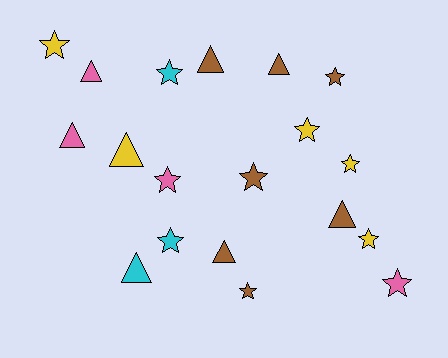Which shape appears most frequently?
Star, with 11 objects.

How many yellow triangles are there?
There is 1 yellow triangle.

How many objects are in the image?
There are 19 objects.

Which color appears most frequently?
Brown, with 7 objects.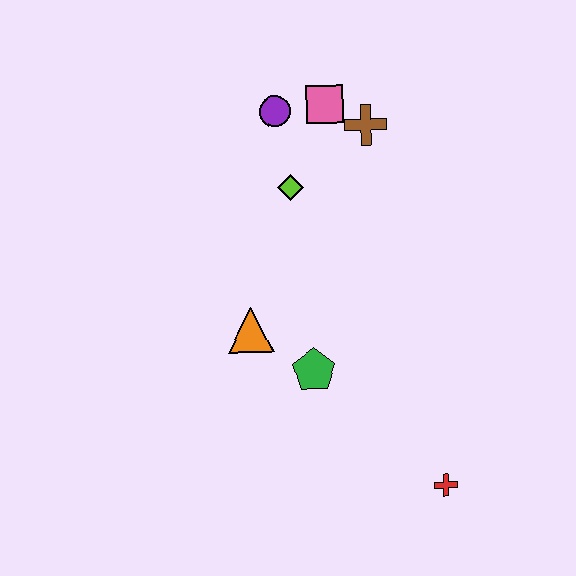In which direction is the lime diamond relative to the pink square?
The lime diamond is below the pink square.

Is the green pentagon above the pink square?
No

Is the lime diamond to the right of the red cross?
No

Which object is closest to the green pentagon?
The orange triangle is closest to the green pentagon.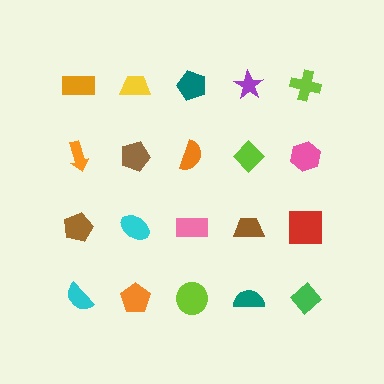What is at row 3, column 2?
A cyan ellipse.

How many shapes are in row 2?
5 shapes.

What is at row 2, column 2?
A brown pentagon.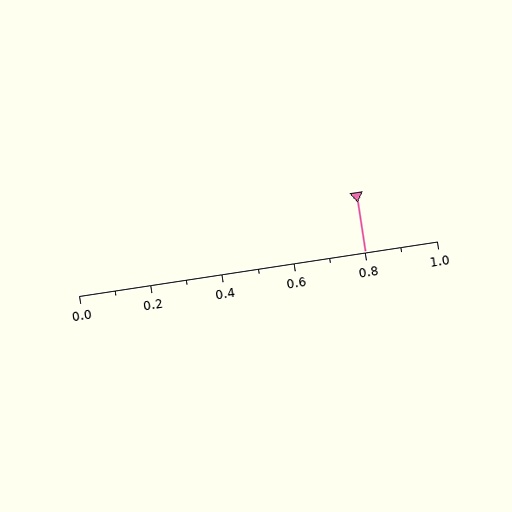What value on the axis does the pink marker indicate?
The marker indicates approximately 0.8.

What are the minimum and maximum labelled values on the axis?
The axis runs from 0.0 to 1.0.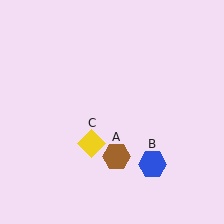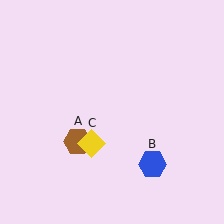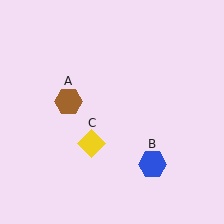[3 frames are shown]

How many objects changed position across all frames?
1 object changed position: brown hexagon (object A).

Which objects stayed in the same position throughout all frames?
Blue hexagon (object B) and yellow diamond (object C) remained stationary.